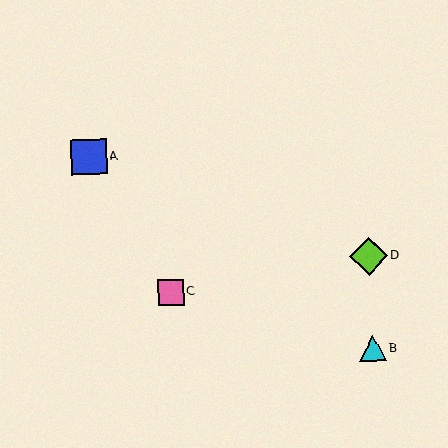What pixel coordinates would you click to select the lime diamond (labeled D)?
Click at (368, 256) to select the lime diamond D.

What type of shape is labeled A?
Shape A is a blue square.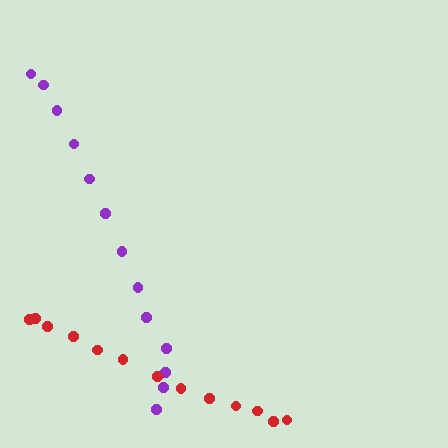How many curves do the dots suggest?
There are 2 distinct paths.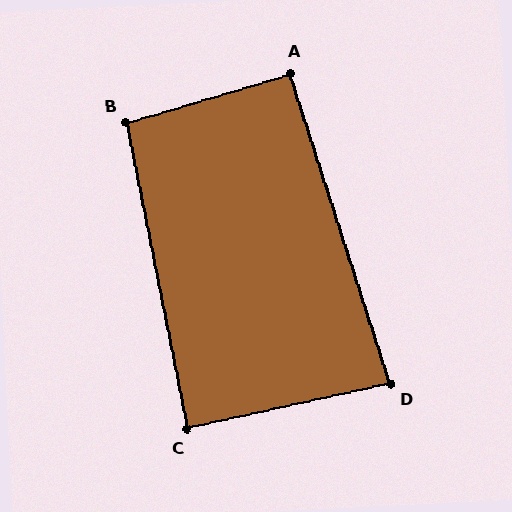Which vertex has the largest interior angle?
B, at approximately 96 degrees.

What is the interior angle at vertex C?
Approximately 89 degrees (approximately right).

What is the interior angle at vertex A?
Approximately 91 degrees (approximately right).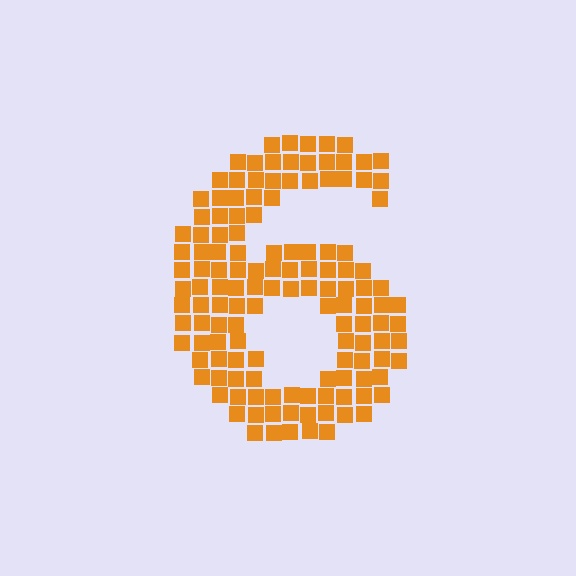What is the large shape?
The large shape is the digit 6.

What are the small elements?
The small elements are squares.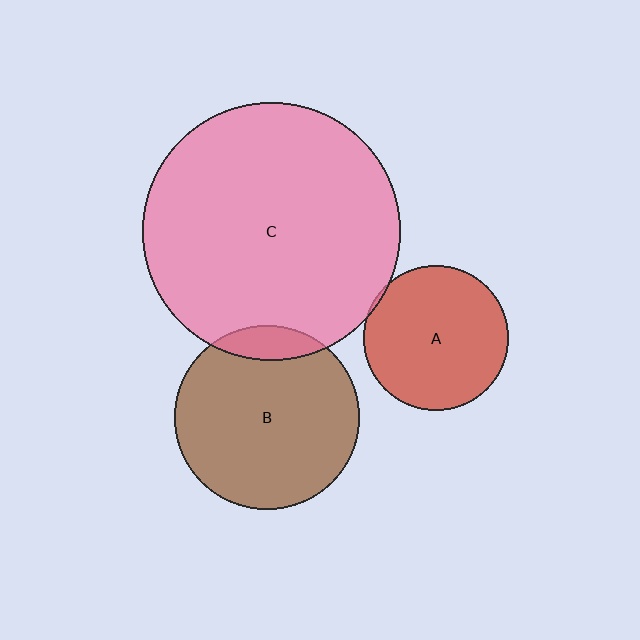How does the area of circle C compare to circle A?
Approximately 3.2 times.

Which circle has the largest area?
Circle C (pink).